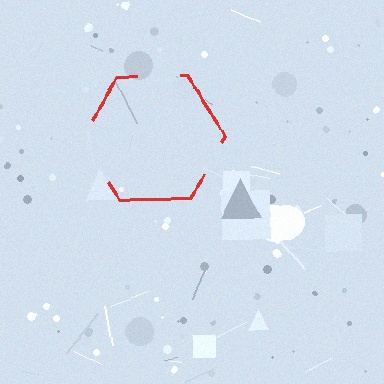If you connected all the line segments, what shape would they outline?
They would outline a hexagon.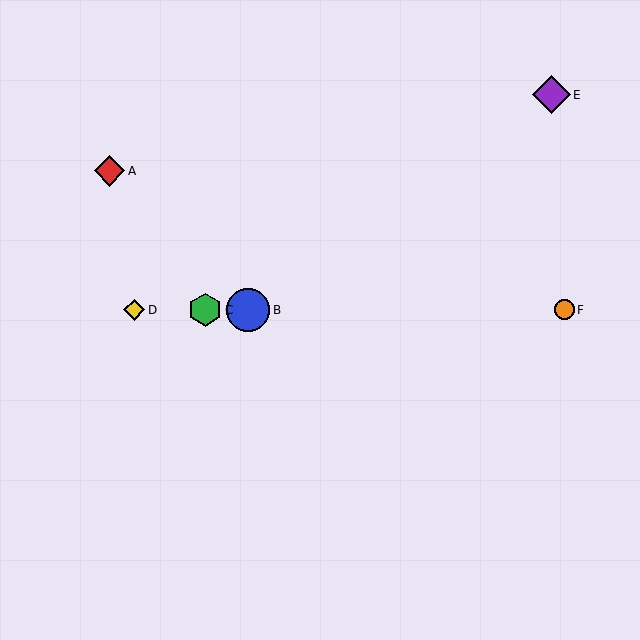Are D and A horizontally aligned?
No, D is at y≈310 and A is at y≈171.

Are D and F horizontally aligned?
Yes, both are at y≈310.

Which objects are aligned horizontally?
Objects B, C, D, F are aligned horizontally.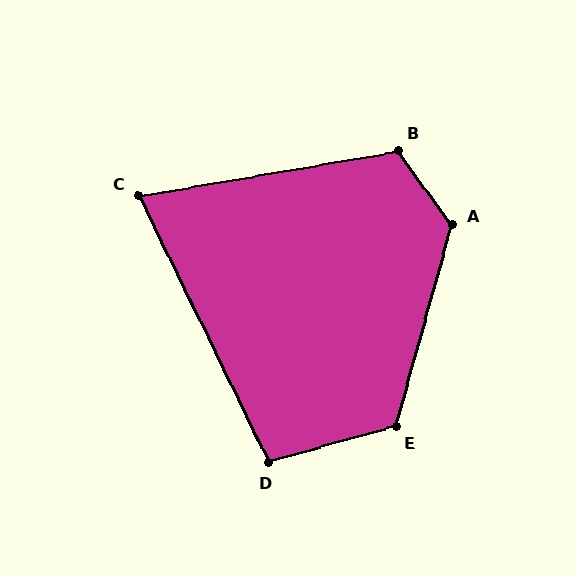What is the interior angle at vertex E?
Approximately 121 degrees (obtuse).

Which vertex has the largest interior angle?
A, at approximately 129 degrees.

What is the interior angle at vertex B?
Approximately 116 degrees (obtuse).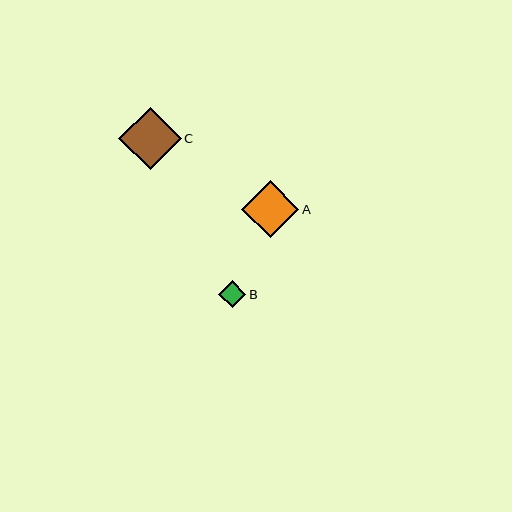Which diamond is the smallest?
Diamond B is the smallest with a size of approximately 27 pixels.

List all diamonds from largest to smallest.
From largest to smallest: C, A, B.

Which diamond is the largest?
Diamond C is the largest with a size of approximately 62 pixels.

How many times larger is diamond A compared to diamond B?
Diamond A is approximately 2.1 times the size of diamond B.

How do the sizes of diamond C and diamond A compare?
Diamond C and diamond A are approximately the same size.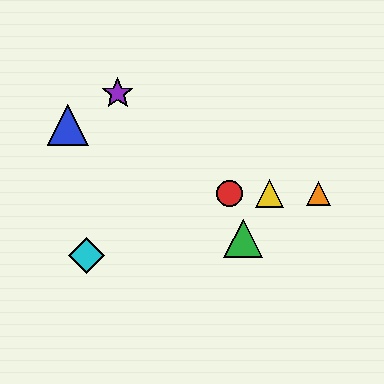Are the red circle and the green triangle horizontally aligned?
No, the red circle is at y≈194 and the green triangle is at y≈238.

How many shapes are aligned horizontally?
3 shapes (the red circle, the yellow triangle, the orange triangle) are aligned horizontally.